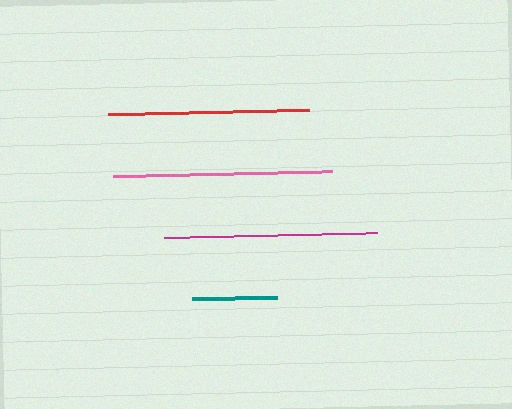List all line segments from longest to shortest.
From longest to shortest: pink, magenta, red, teal.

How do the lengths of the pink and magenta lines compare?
The pink and magenta lines are approximately the same length.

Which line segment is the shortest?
The teal line is the shortest at approximately 85 pixels.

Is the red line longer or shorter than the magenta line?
The magenta line is longer than the red line.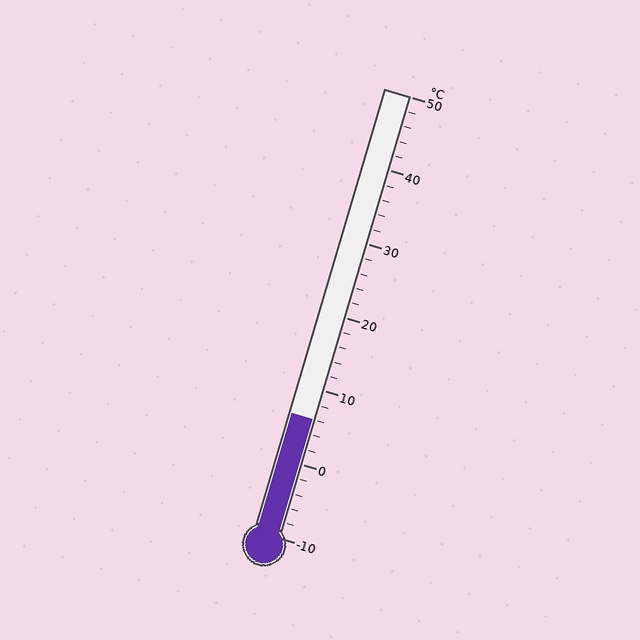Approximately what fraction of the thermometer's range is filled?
The thermometer is filled to approximately 25% of its range.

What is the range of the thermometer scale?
The thermometer scale ranges from -10°C to 50°C.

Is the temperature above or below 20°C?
The temperature is below 20°C.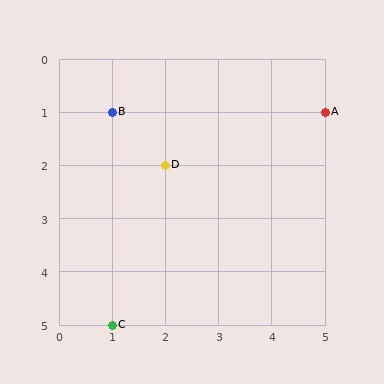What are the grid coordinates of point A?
Point A is at grid coordinates (5, 1).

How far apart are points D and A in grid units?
Points D and A are 3 columns and 1 row apart (about 3.2 grid units diagonally).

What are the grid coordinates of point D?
Point D is at grid coordinates (2, 2).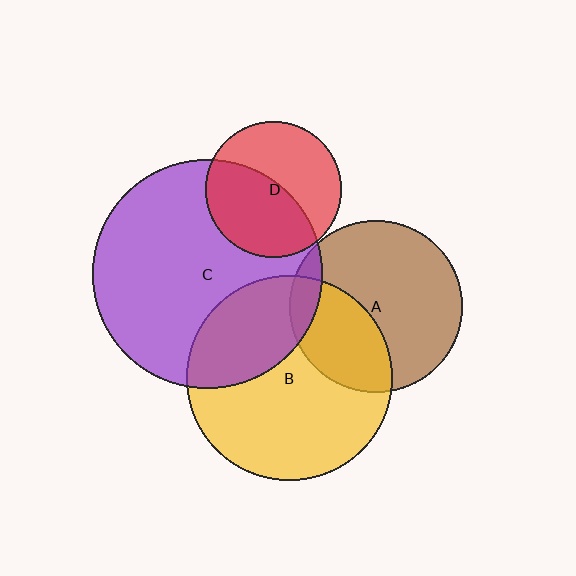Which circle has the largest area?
Circle C (purple).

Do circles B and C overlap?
Yes.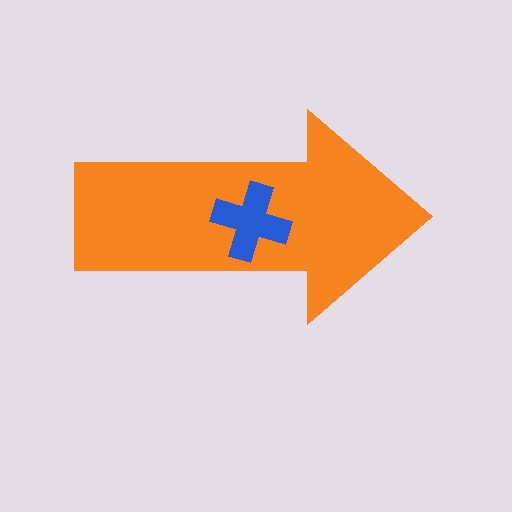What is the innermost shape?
The blue cross.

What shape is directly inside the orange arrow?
The blue cross.